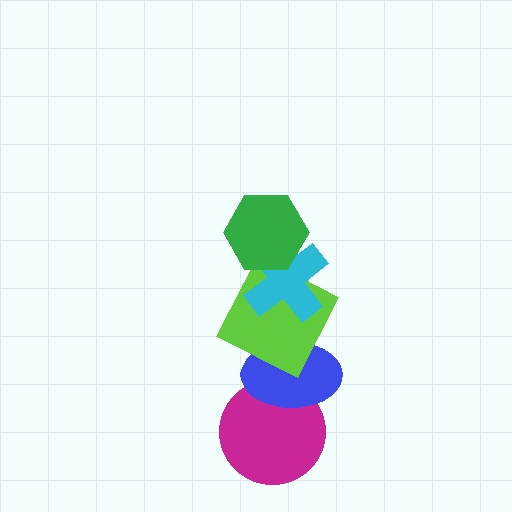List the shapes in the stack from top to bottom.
From top to bottom: the green hexagon, the cyan cross, the lime square, the blue ellipse, the magenta circle.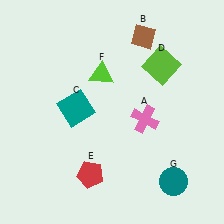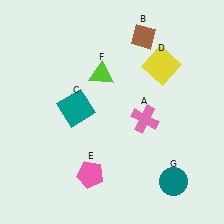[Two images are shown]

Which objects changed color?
D changed from lime to yellow. E changed from red to pink.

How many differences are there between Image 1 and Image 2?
There are 2 differences between the two images.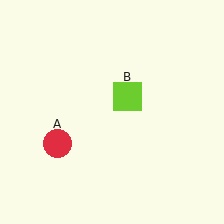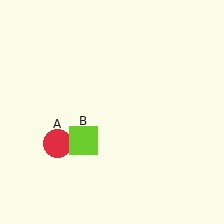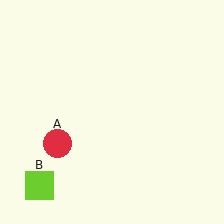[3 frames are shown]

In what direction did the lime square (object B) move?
The lime square (object B) moved down and to the left.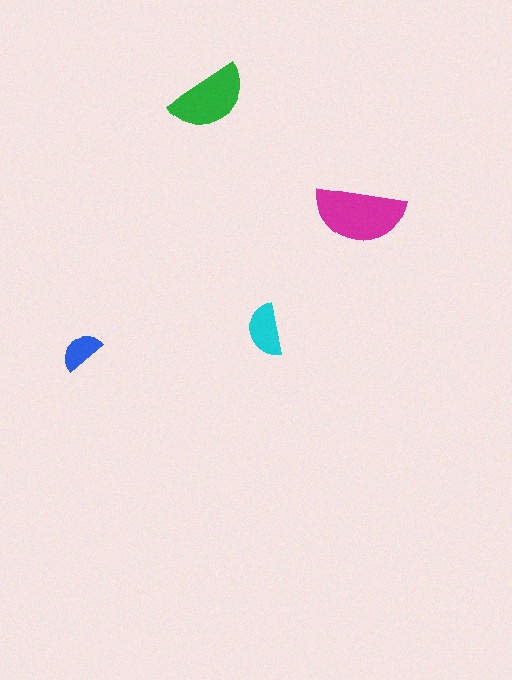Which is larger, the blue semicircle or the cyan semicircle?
The cyan one.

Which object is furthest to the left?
The blue semicircle is leftmost.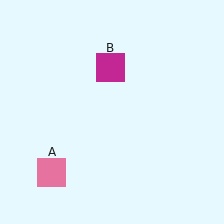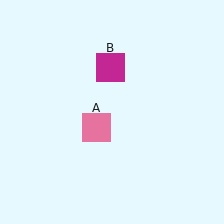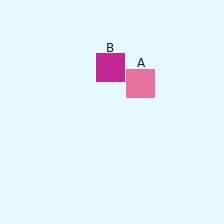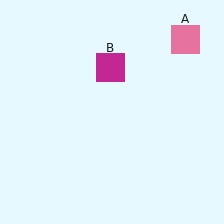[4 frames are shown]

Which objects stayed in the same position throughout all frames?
Magenta square (object B) remained stationary.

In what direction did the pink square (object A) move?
The pink square (object A) moved up and to the right.